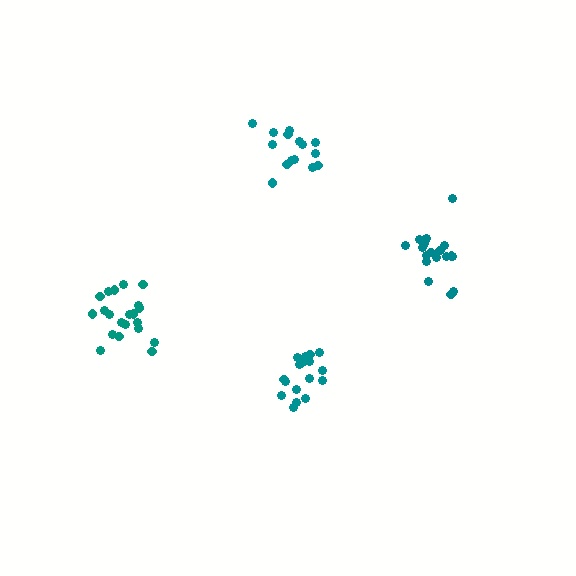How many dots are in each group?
Group 1: 17 dots, Group 2: 15 dots, Group 3: 21 dots, Group 4: 18 dots (71 total).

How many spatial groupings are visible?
There are 4 spatial groupings.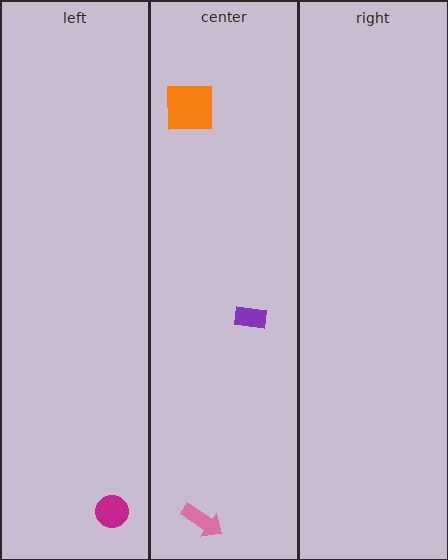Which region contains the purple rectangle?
The center region.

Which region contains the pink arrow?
The center region.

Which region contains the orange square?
The center region.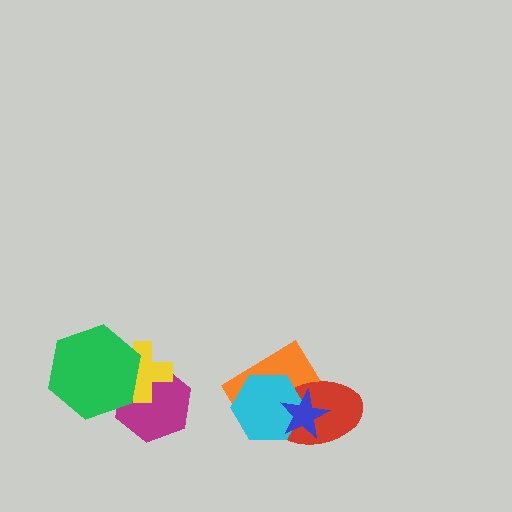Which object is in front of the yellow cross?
The green hexagon is in front of the yellow cross.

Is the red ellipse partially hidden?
Yes, it is partially covered by another shape.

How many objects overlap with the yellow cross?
2 objects overlap with the yellow cross.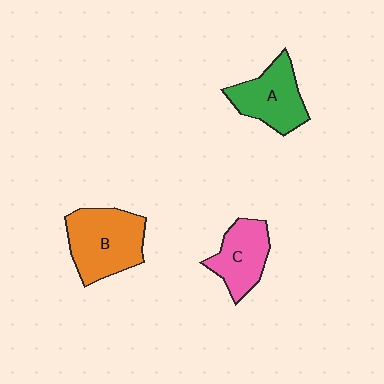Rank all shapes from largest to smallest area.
From largest to smallest: B (orange), A (green), C (pink).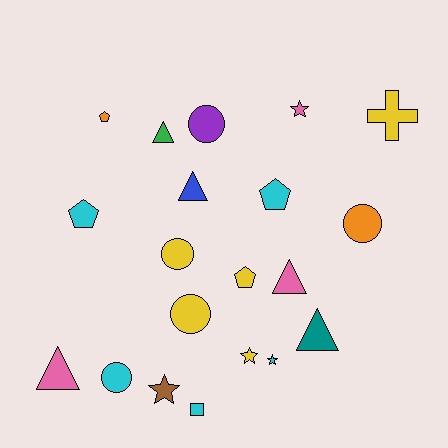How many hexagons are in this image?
There are no hexagons.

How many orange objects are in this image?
There are 2 orange objects.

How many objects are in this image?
There are 20 objects.